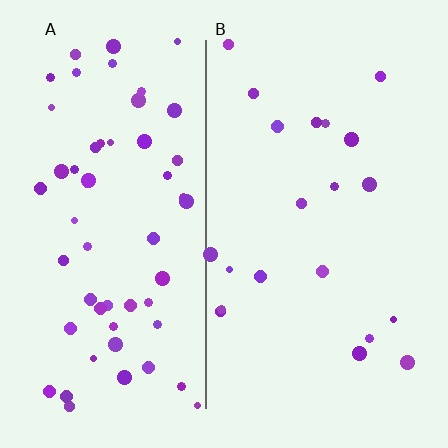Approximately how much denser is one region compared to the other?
Approximately 2.8× — region A over region B.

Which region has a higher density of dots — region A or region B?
A (the left).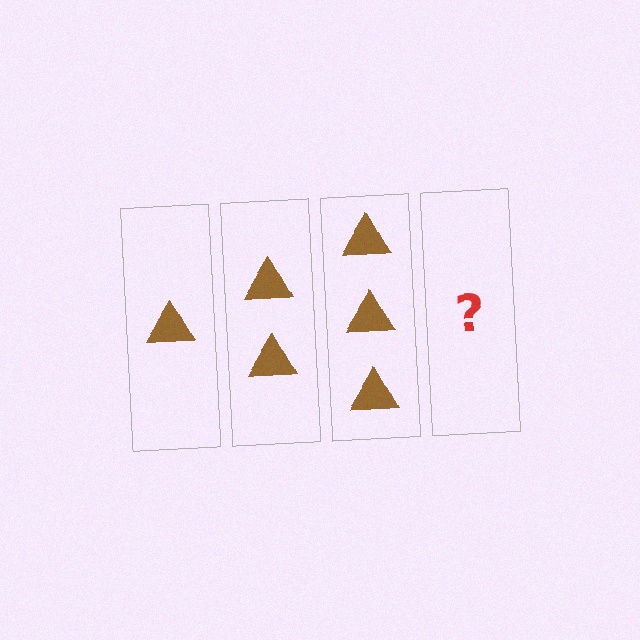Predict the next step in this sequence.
The next step is 4 triangles.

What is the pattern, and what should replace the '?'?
The pattern is that each step adds one more triangle. The '?' should be 4 triangles.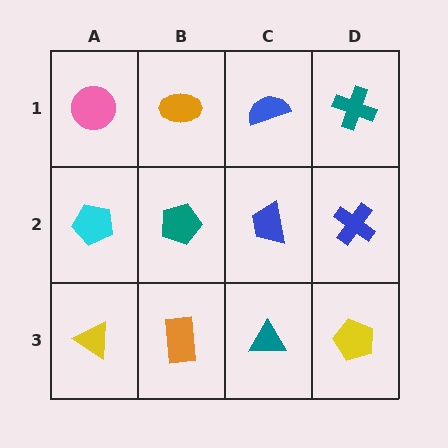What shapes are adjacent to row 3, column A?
A cyan pentagon (row 2, column A), an orange rectangle (row 3, column B).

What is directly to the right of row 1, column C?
A teal cross.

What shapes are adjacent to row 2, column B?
An orange ellipse (row 1, column B), an orange rectangle (row 3, column B), a cyan pentagon (row 2, column A), a blue trapezoid (row 2, column C).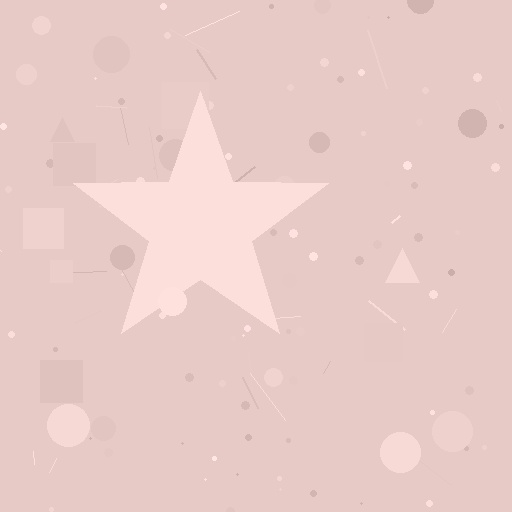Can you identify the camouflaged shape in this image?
The camouflaged shape is a star.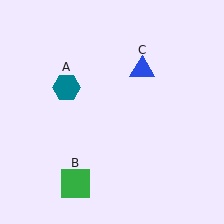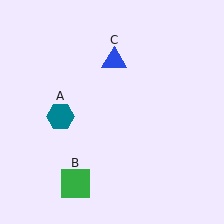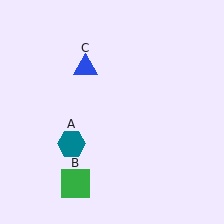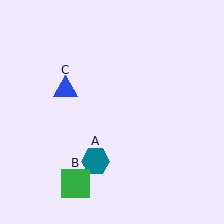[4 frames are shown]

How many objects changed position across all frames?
2 objects changed position: teal hexagon (object A), blue triangle (object C).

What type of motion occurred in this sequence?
The teal hexagon (object A), blue triangle (object C) rotated counterclockwise around the center of the scene.